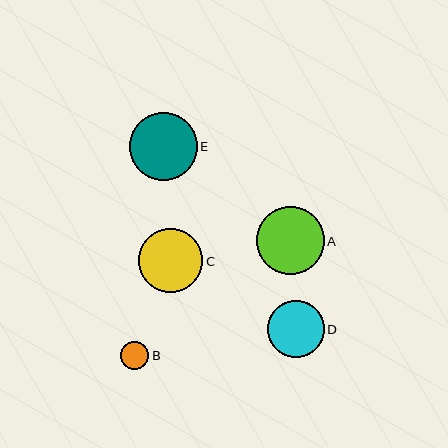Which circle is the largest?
Circle E is the largest with a size of approximately 68 pixels.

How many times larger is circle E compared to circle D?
Circle E is approximately 1.2 times the size of circle D.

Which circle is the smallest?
Circle B is the smallest with a size of approximately 28 pixels.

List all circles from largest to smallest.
From largest to smallest: E, A, C, D, B.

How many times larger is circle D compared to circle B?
Circle D is approximately 2.0 times the size of circle B.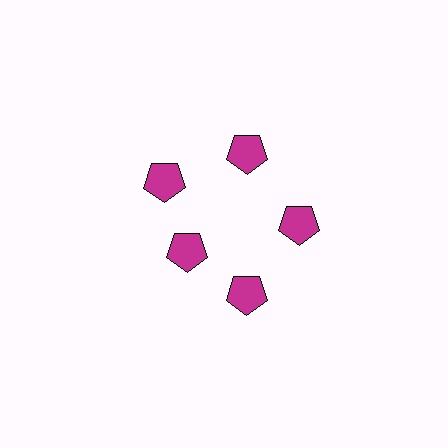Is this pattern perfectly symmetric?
No. The 5 magenta pentagons are arranged in a ring, but one element near the 8 o'clock position is pulled inward toward the center, breaking the 5-fold rotational symmetry.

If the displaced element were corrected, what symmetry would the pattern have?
It would have 5-fold rotational symmetry — the pattern would map onto itself every 72 degrees.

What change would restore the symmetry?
The symmetry would be restored by moving it outward, back onto the ring so that all 5 pentagons sit at equal angles and equal distance from the center.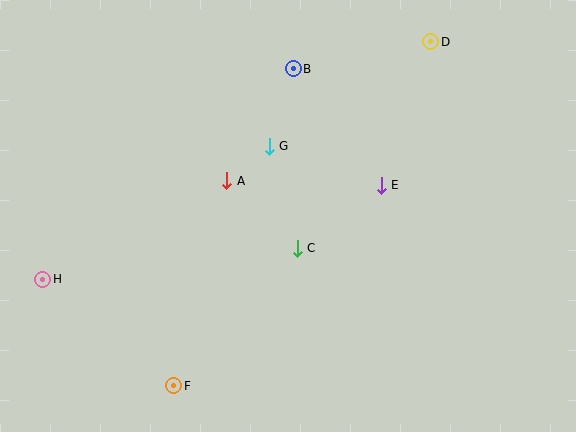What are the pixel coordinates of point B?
Point B is at (293, 69).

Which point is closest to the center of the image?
Point C at (297, 248) is closest to the center.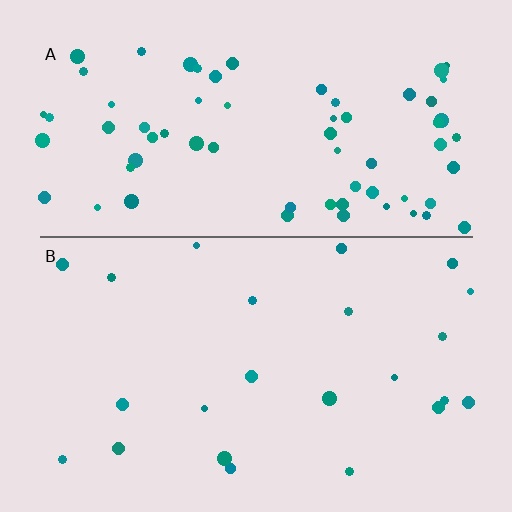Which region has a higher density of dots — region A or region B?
A (the top).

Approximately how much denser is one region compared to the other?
Approximately 2.9× — region A over region B.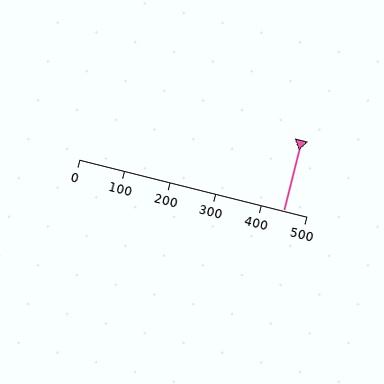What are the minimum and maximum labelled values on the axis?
The axis runs from 0 to 500.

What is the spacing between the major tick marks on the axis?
The major ticks are spaced 100 apart.